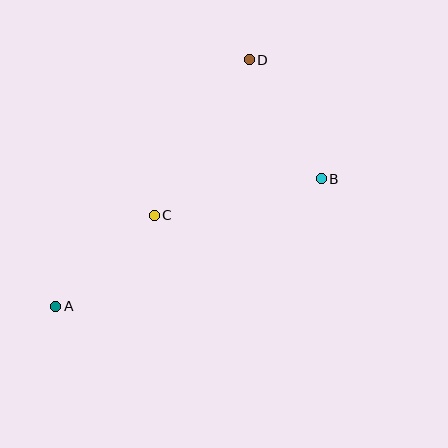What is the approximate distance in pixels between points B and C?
The distance between B and C is approximately 171 pixels.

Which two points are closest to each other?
Points A and C are closest to each other.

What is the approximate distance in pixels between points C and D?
The distance between C and D is approximately 182 pixels.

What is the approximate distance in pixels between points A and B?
The distance between A and B is approximately 294 pixels.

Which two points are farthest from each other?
Points A and D are farthest from each other.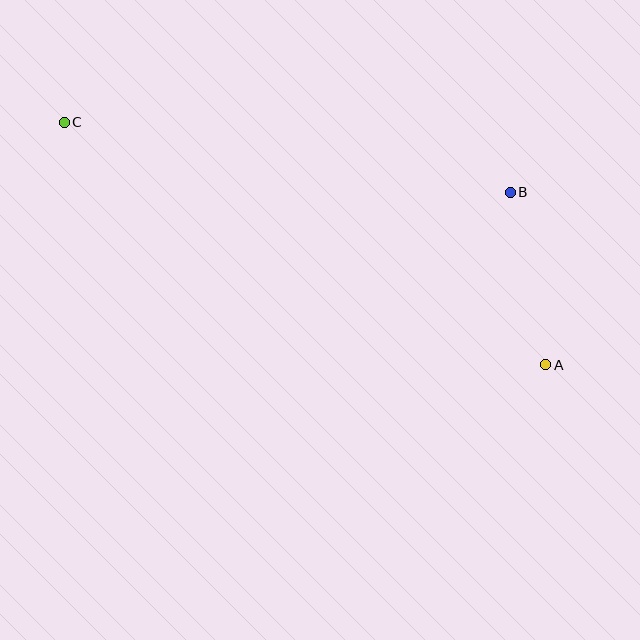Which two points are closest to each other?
Points A and B are closest to each other.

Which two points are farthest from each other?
Points A and C are farthest from each other.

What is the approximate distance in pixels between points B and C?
The distance between B and C is approximately 452 pixels.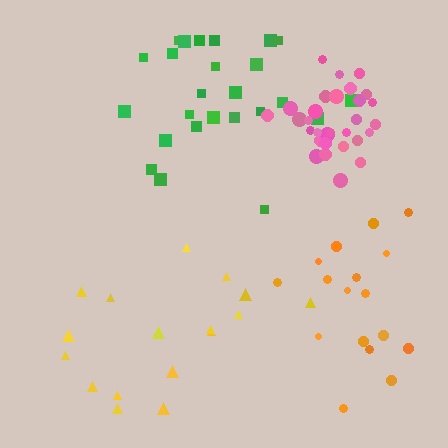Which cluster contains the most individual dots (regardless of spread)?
Pink (30).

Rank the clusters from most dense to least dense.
pink, orange, green, yellow.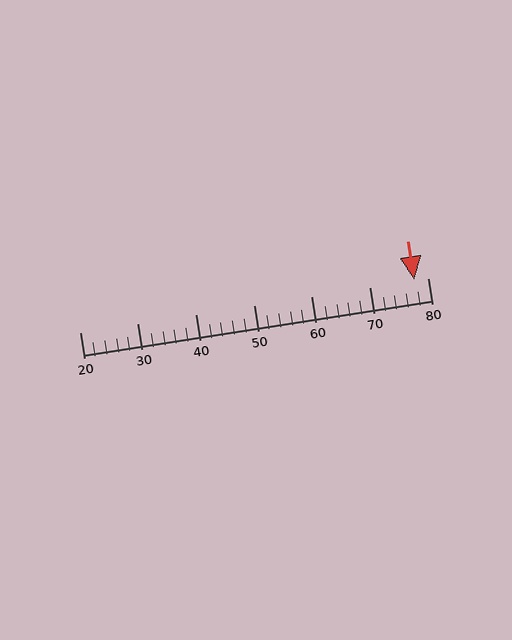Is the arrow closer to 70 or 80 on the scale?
The arrow is closer to 80.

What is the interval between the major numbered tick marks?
The major tick marks are spaced 10 units apart.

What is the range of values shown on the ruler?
The ruler shows values from 20 to 80.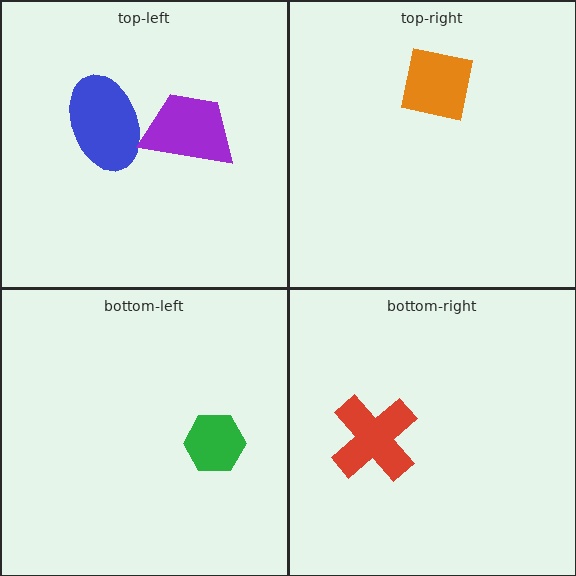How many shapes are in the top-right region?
1.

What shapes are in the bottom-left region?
The green hexagon.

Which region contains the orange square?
The top-right region.